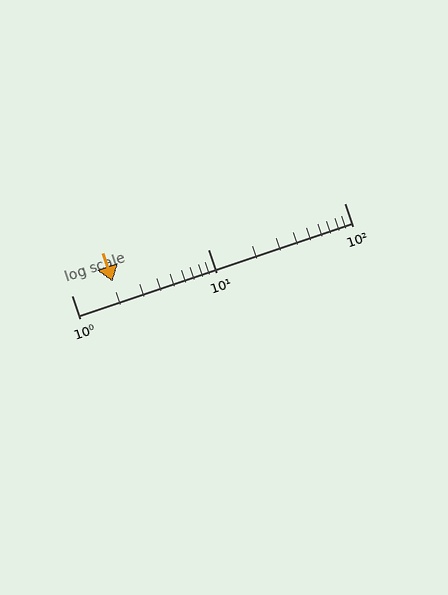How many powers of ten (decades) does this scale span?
The scale spans 2 decades, from 1 to 100.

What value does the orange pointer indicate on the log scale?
The pointer indicates approximately 2.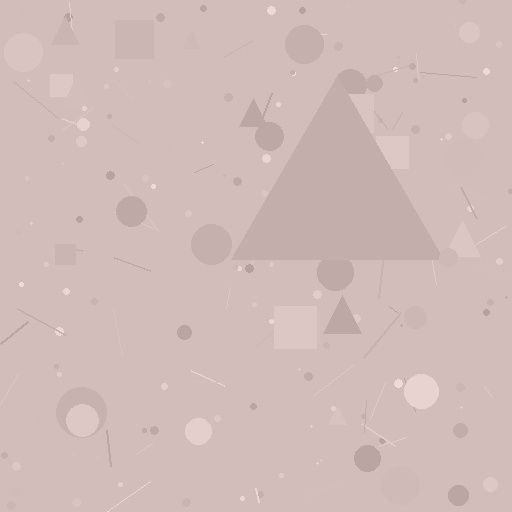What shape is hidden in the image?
A triangle is hidden in the image.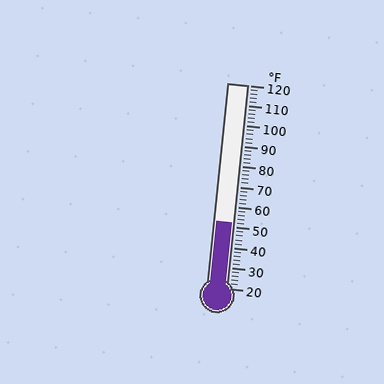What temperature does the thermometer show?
The thermometer shows approximately 52°F.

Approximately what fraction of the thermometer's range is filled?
The thermometer is filled to approximately 30% of its range.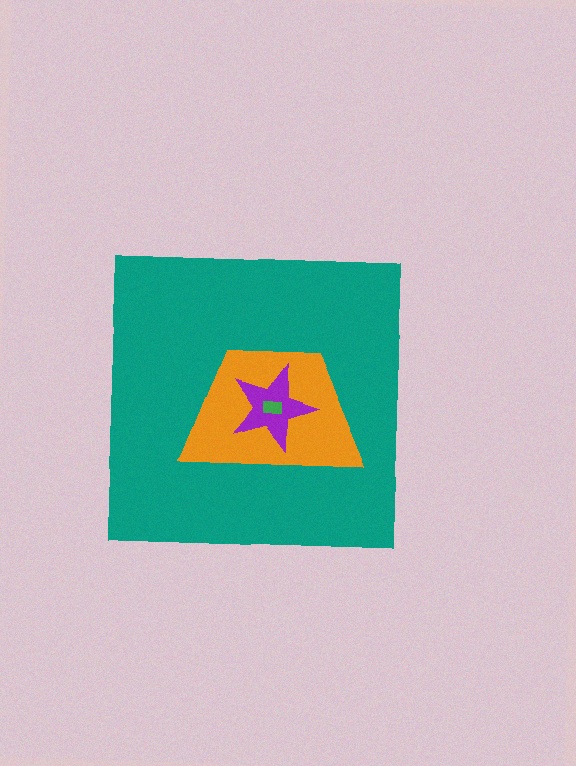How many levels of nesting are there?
4.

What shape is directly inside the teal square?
The orange trapezoid.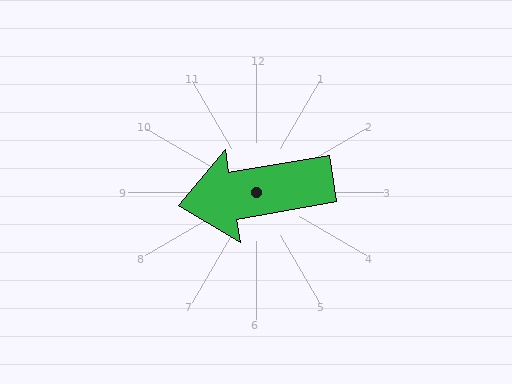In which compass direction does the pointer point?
West.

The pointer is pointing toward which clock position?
Roughly 9 o'clock.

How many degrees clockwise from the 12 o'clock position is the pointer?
Approximately 260 degrees.